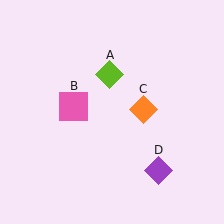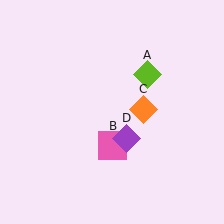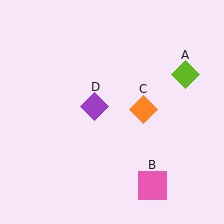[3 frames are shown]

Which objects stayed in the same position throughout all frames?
Orange diamond (object C) remained stationary.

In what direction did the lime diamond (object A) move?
The lime diamond (object A) moved right.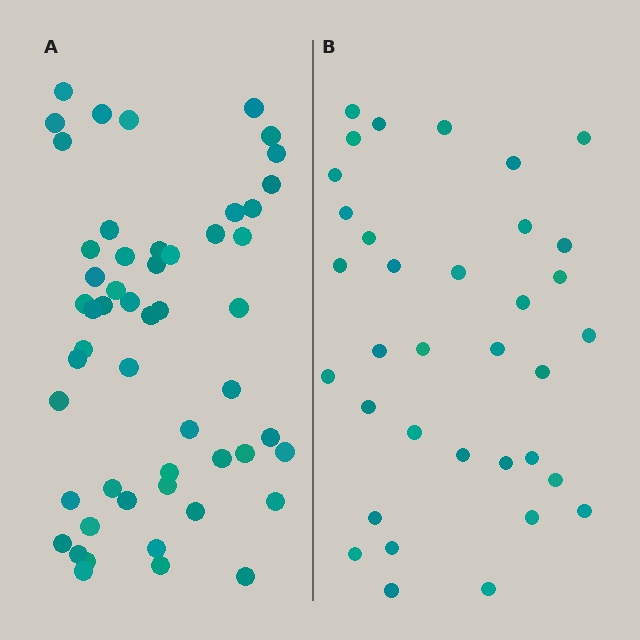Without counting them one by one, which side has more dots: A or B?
Region A (the left region) has more dots.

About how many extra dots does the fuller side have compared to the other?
Region A has approximately 20 more dots than region B.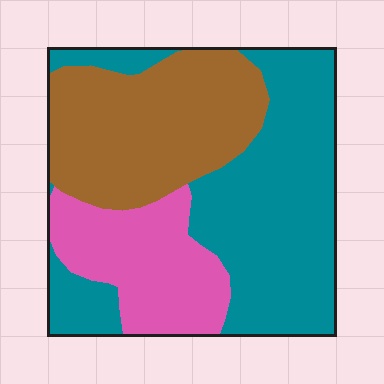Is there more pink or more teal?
Teal.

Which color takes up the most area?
Teal, at roughly 45%.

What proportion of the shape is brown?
Brown takes up about one third (1/3) of the shape.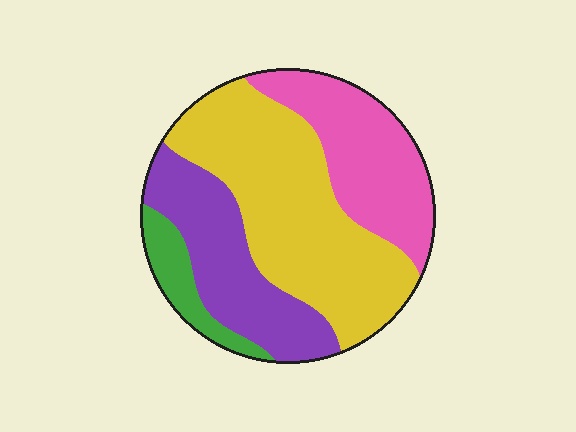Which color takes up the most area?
Yellow, at roughly 45%.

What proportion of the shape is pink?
Pink covers about 25% of the shape.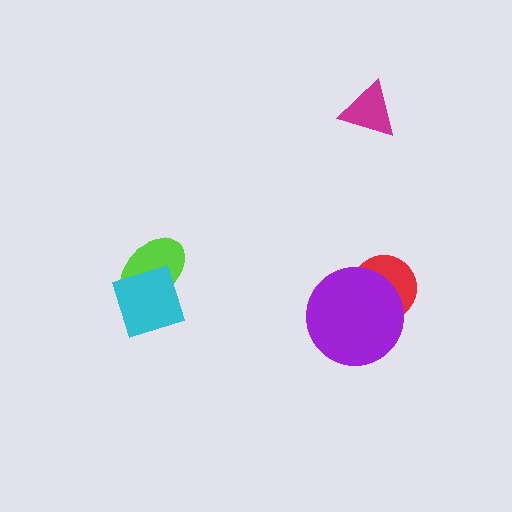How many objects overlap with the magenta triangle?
0 objects overlap with the magenta triangle.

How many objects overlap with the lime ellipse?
1 object overlaps with the lime ellipse.